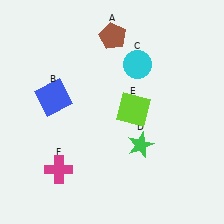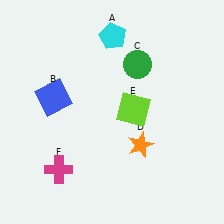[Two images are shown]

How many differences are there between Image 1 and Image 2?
There are 3 differences between the two images.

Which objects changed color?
A changed from brown to cyan. C changed from cyan to green. D changed from green to orange.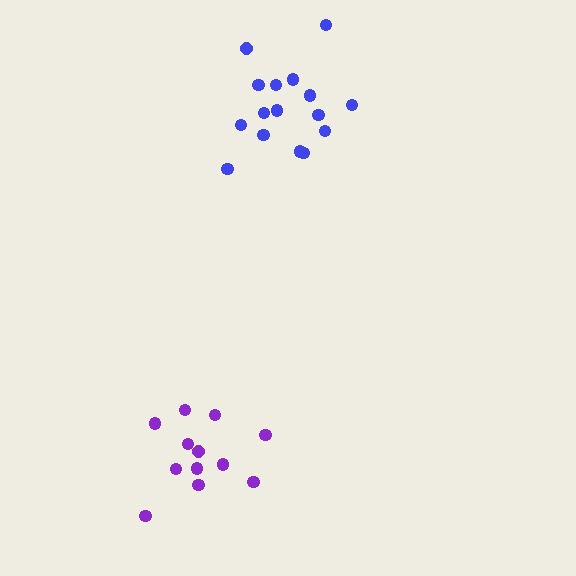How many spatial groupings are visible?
There are 2 spatial groupings.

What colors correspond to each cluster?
The clusters are colored: purple, blue.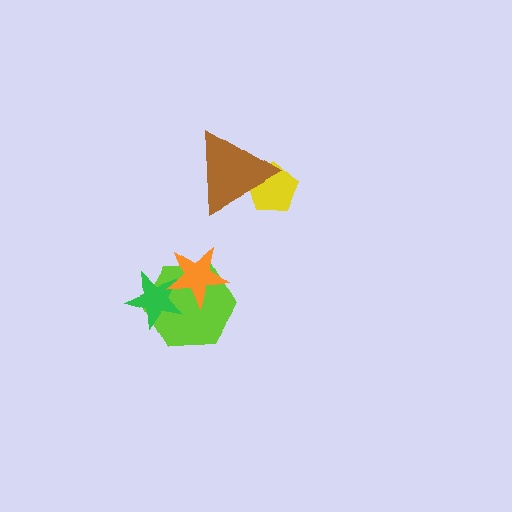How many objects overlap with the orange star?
2 objects overlap with the orange star.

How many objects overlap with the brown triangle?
1 object overlaps with the brown triangle.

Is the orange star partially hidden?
No, no other shape covers it.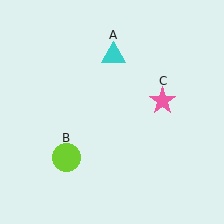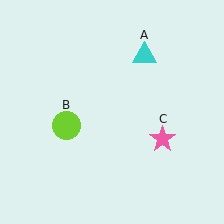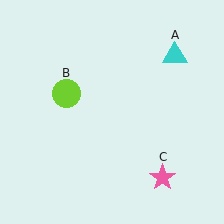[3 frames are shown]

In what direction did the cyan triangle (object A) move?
The cyan triangle (object A) moved right.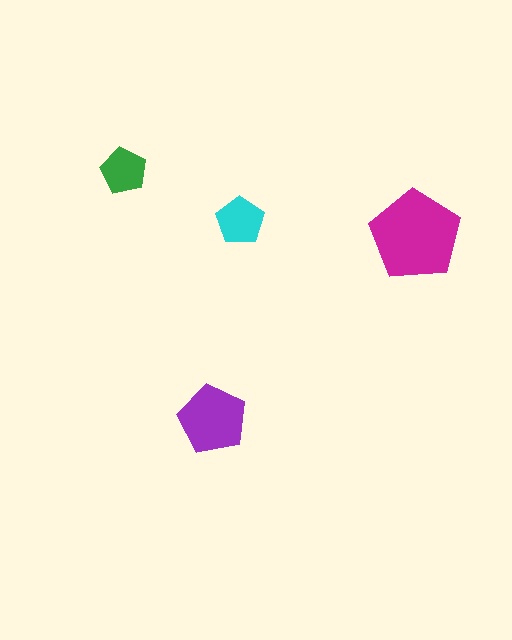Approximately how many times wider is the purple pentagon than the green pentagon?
About 1.5 times wider.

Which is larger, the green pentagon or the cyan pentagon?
The cyan one.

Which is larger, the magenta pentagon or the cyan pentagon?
The magenta one.